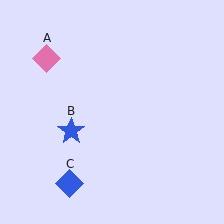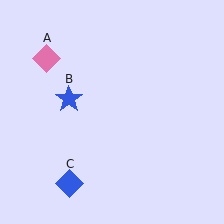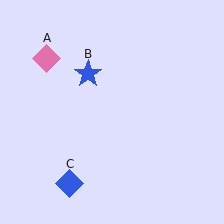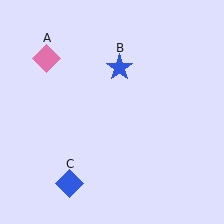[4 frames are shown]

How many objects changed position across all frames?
1 object changed position: blue star (object B).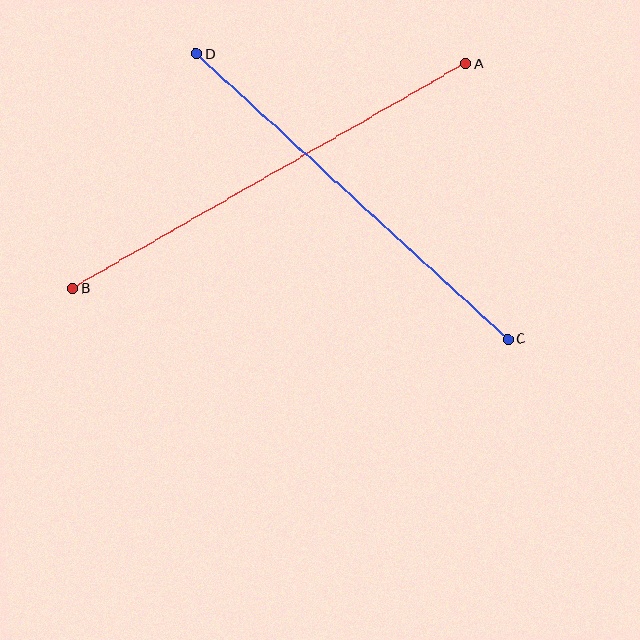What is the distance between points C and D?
The distance is approximately 422 pixels.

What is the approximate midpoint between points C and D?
The midpoint is at approximately (352, 197) pixels.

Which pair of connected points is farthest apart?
Points A and B are farthest apart.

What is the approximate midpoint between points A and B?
The midpoint is at approximately (269, 176) pixels.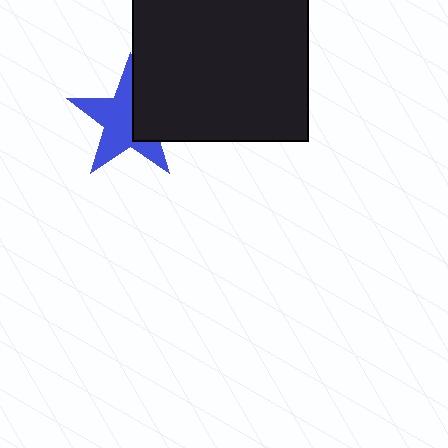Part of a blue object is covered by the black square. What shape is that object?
It is a star.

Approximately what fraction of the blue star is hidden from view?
Roughly 37% of the blue star is hidden behind the black square.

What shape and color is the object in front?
The object in front is a black square.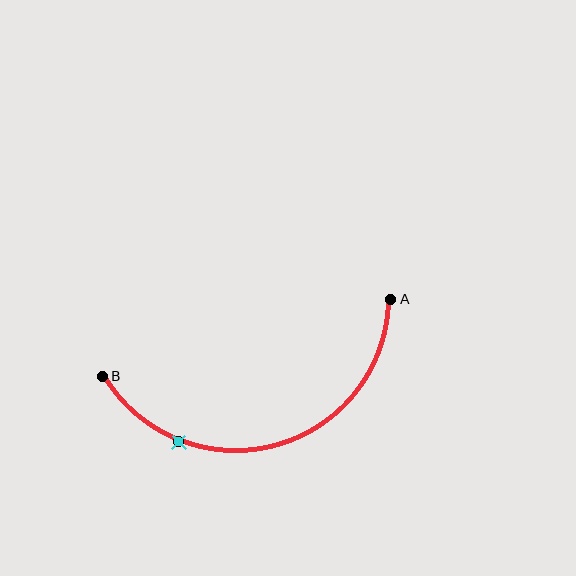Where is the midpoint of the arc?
The arc midpoint is the point on the curve farthest from the straight line joining A and B. It sits below that line.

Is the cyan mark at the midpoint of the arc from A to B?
No. The cyan mark lies on the arc but is closer to endpoint B. The arc midpoint would be at the point on the curve equidistant along the arc from both A and B.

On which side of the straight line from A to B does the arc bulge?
The arc bulges below the straight line connecting A and B.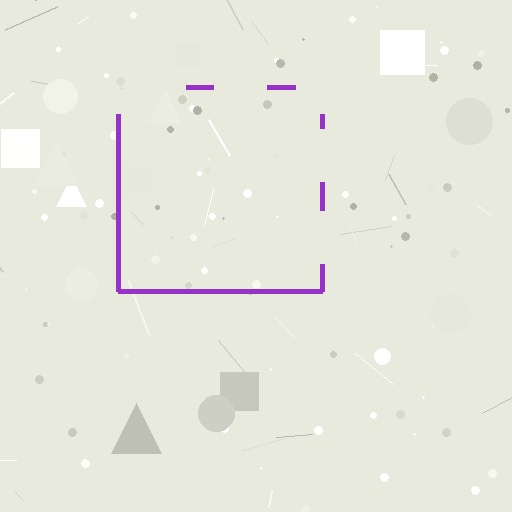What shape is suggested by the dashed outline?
The dashed outline suggests a square.